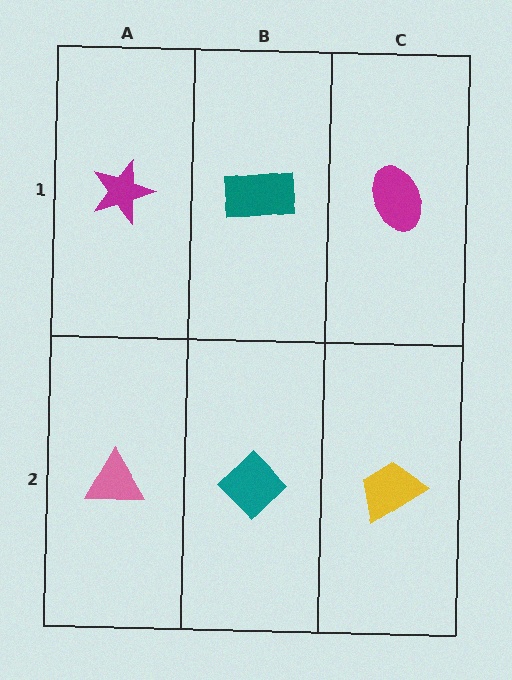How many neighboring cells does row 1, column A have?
2.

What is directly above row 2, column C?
A magenta ellipse.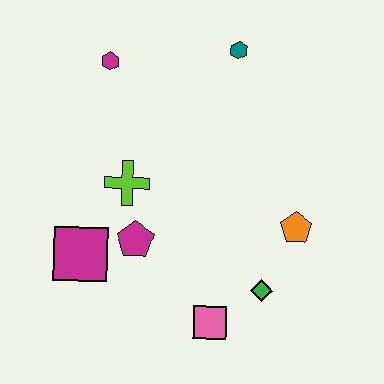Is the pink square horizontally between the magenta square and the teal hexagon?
Yes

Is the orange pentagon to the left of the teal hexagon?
No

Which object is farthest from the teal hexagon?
The pink square is farthest from the teal hexagon.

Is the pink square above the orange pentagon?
No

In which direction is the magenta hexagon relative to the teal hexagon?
The magenta hexagon is to the left of the teal hexagon.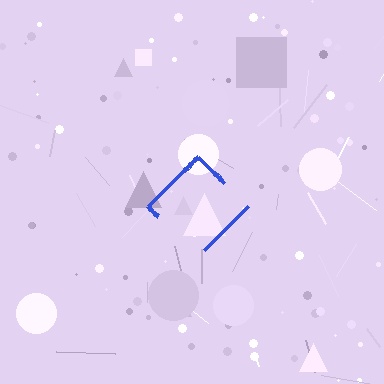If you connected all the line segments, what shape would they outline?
They would outline a diamond.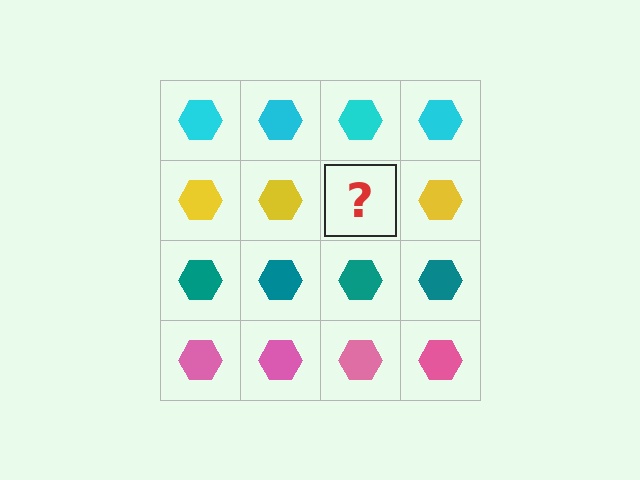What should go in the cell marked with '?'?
The missing cell should contain a yellow hexagon.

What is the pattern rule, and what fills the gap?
The rule is that each row has a consistent color. The gap should be filled with a yellow hexagon.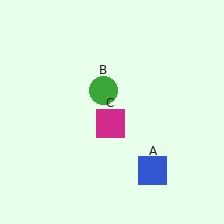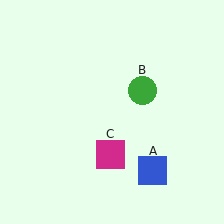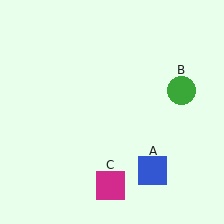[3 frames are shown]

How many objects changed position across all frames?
2 objects changed position: green circle (object B), magenta square (object C).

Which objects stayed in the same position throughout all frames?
Blue square (object A) remained stationary.